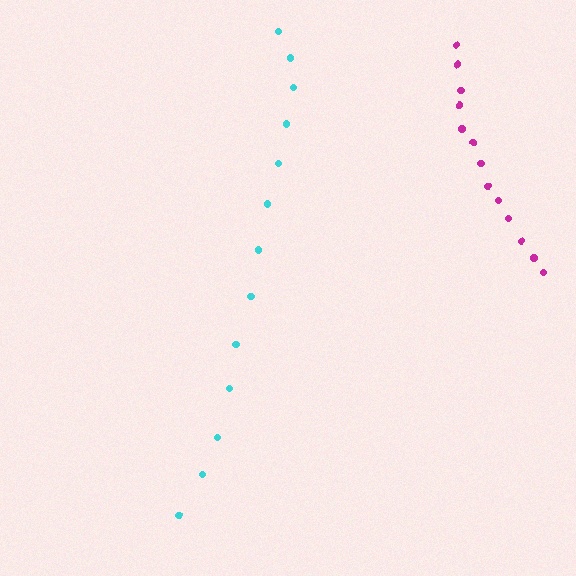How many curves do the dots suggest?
There are 2 distinct paths.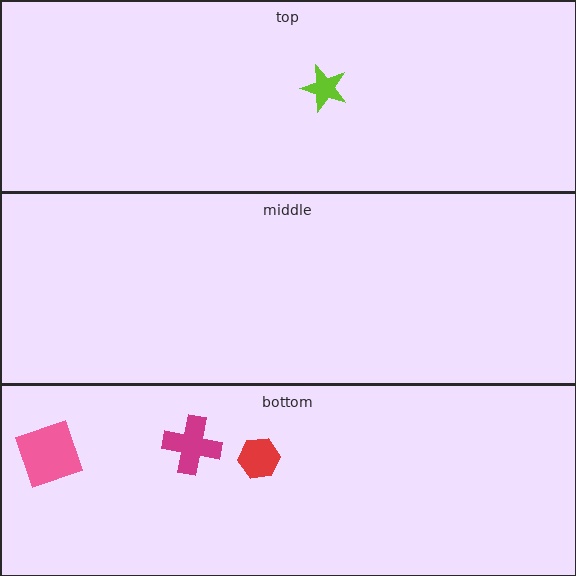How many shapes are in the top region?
1.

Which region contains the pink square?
The bottom region.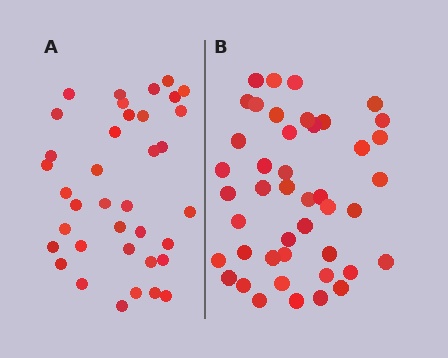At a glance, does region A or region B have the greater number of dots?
Region B (the right region) has more dots.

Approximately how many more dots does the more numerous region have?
Region B has roughly 8 or so more dots than region A.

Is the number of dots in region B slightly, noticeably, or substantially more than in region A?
Region B has only slightly more — the two regions are fairly close. The ratio is roughly 1.2 to 1.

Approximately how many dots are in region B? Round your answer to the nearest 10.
About 40 dots. (The exact count is 44, which rounds to 40.)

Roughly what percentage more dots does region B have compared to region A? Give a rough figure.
About 20% more.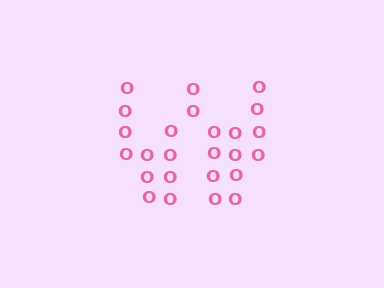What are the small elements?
The small elements are letter O's.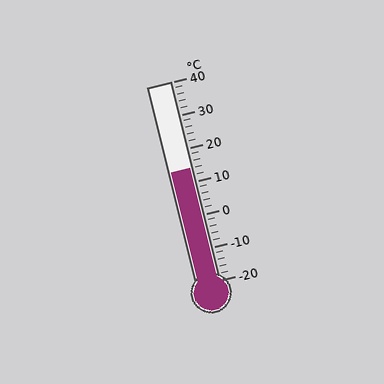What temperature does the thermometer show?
The thermometer shows approximately 14°C.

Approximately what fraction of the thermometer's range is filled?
The thermometer is filled to approximately 55% of its range.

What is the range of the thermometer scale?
The thermometer scale ranges from -20°C to 40°C.